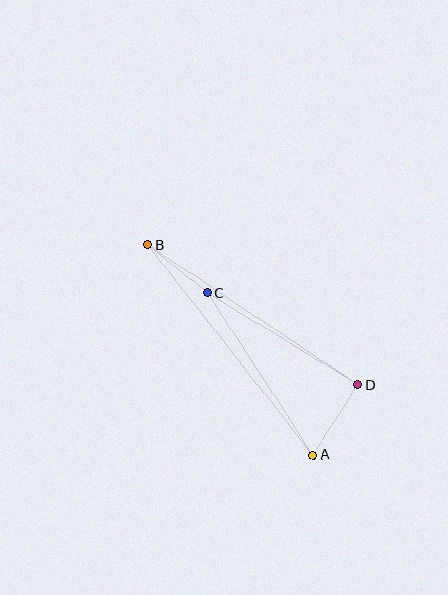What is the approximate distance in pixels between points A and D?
The distance between A and D is approximately 83 pixels.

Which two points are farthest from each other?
Points A and B are farthest from each other.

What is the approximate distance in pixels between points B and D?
The distance between B and D is approximately 253 pixels.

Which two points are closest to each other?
Points B and C are closest to each other.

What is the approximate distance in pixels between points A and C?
The distance between A and C is approximately 194 pixels.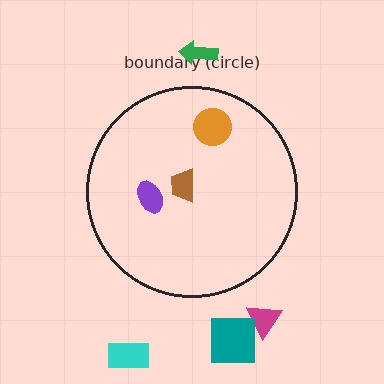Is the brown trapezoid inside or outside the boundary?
Inside.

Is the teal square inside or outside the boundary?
Outside.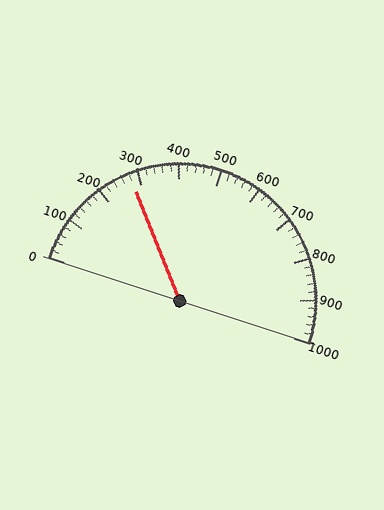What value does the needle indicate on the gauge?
The needle indicates approximately 280.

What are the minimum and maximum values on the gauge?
The gauge ranges from 0 to 1000.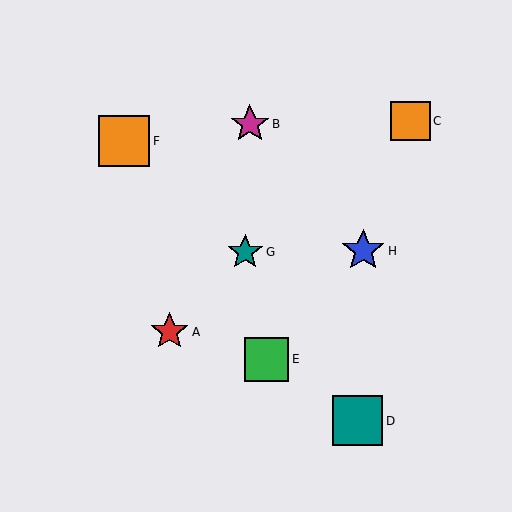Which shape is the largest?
The orange square (labeled F) is the largest.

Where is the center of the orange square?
The center of the orange square is at (410, 121).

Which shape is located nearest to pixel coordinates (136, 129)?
The orange square (labeled F) at (124, 141) is nearest to that location.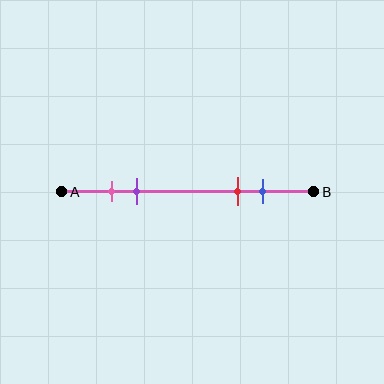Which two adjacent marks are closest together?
The pink and purple marks are the closest adjacent pair.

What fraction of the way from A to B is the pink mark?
The pink mark is approximately 20% (0.2) of the way from A to B.